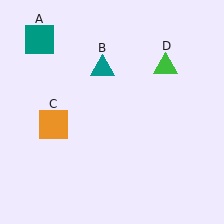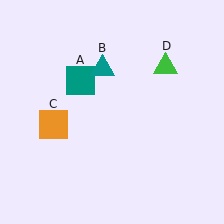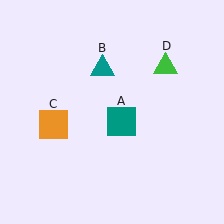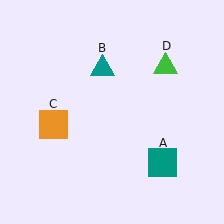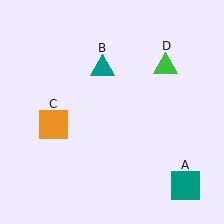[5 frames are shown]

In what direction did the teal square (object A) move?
The teal square (object A) moved down and to the right.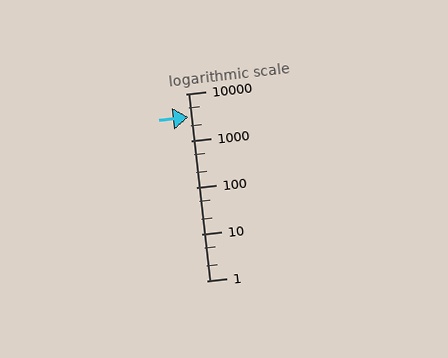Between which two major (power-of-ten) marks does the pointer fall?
The pointer is between 1000 and 10000.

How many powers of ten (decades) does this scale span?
The scale spans 4 decades, from 1 to 10000.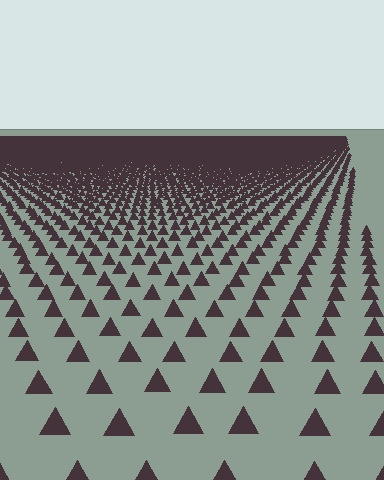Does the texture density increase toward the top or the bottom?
Density increases toward the top.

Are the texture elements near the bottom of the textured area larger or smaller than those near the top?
Larger. Near the bottom, elements are closer to the viewer and appear at a bigger on-screen size.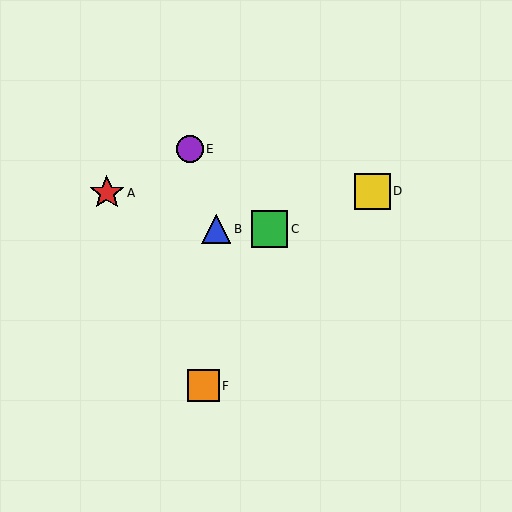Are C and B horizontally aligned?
Yes, both are at y≈229.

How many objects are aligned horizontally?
2 objects (B, C) are aligned horizontally.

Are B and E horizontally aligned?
No, B is at y≈229 and E is at y≈149.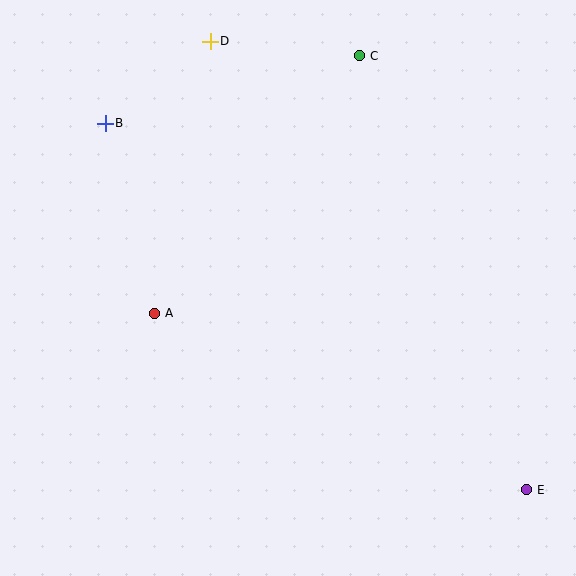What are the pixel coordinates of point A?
Point A is at (155, 313).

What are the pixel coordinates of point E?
Point E is at (527, 490).